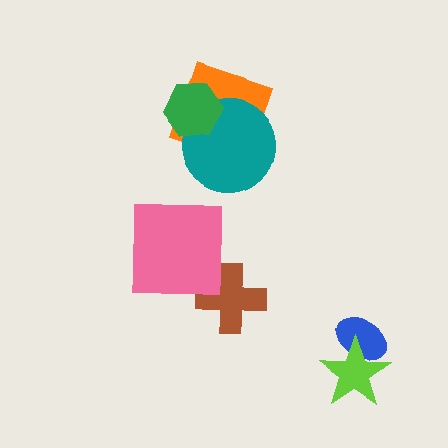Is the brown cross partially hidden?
No, no other shape covers it.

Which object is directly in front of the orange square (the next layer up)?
The teal circle is directly in front of the orange square.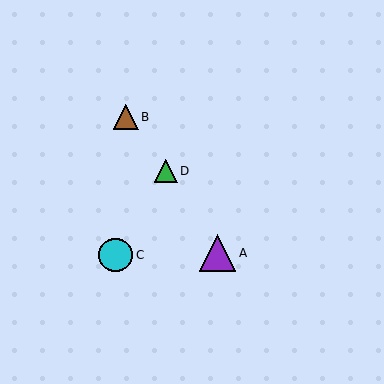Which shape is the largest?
The purple triangle (labeled A) is the largest.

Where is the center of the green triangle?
The center of the green triangle is at (166, 171).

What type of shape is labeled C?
Shape C is a cyan circle.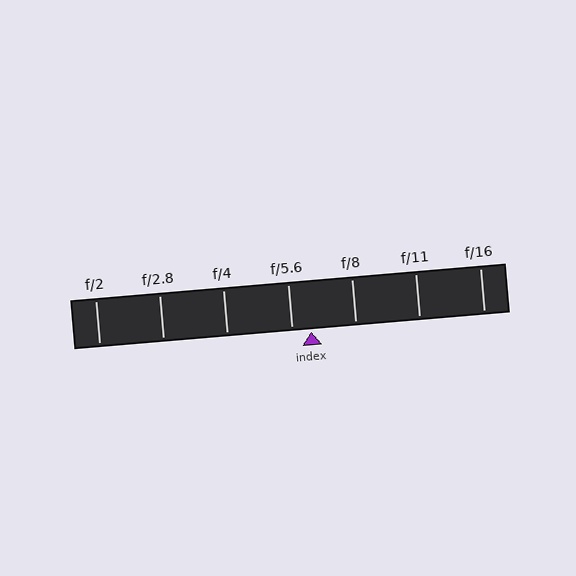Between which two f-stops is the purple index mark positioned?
The index mark is between f/5.6 and f/8.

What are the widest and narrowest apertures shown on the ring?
The widest aperture shown is f/2 and the narrowest is f/16.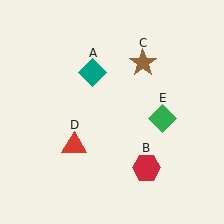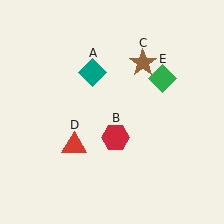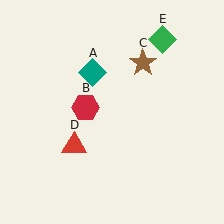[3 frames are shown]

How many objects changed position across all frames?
2 objects changed position: red hexagon (object B), green diamond (object E).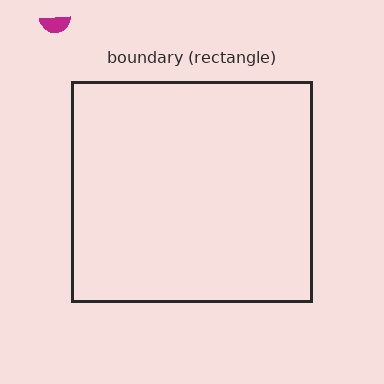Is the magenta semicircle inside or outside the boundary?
Outside.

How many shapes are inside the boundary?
0 inside, 1 outside.